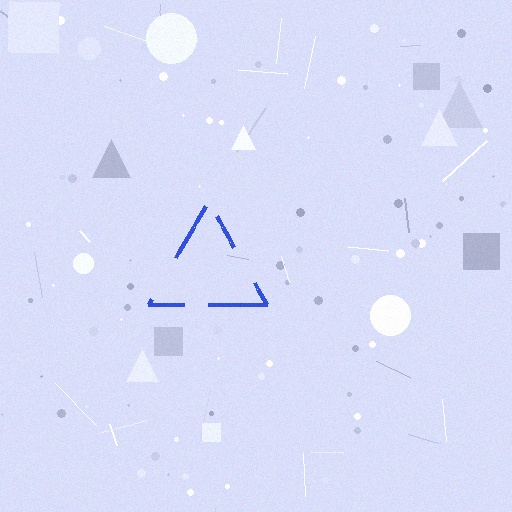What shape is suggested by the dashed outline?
The dashed outline suggests a triangle.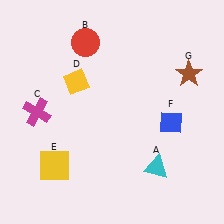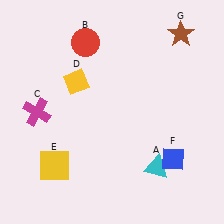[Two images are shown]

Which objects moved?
The objects that moved are: the blue diamond (F), the brown star (G).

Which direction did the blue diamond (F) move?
The blue diamond (F) moved down.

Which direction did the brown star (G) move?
The brown star (G) moved up.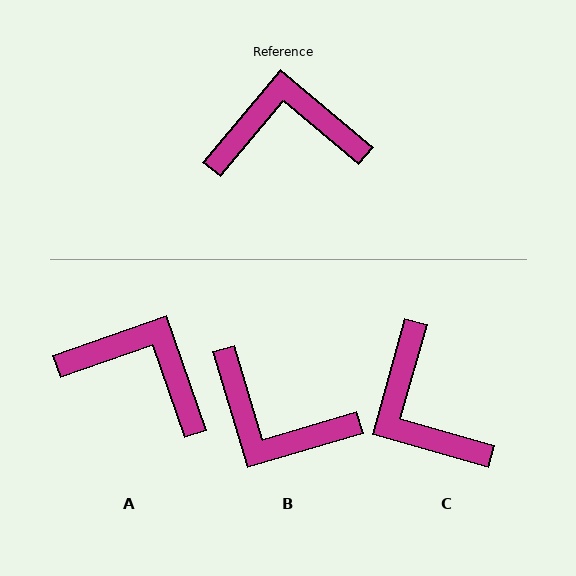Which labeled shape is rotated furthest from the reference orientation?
B, about 147 degrees away.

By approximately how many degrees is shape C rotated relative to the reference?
Approximately 114 degrees counter-clockwise.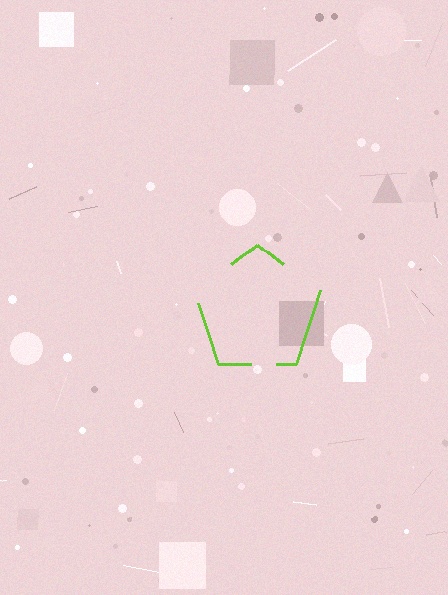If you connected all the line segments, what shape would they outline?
They would outline a pentagon.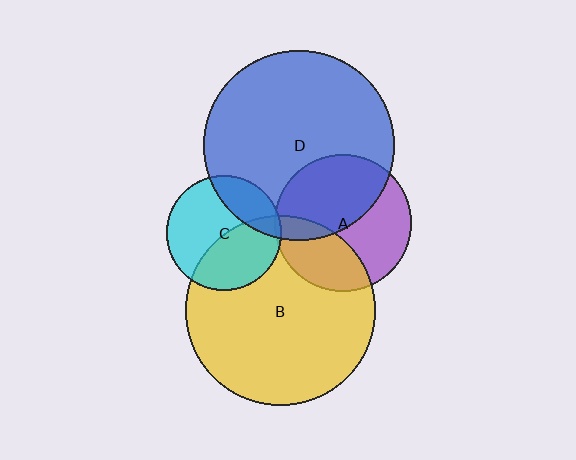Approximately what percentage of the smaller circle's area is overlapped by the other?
Approximately 25%.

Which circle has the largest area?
Circle D (blue).